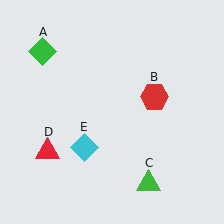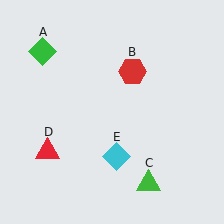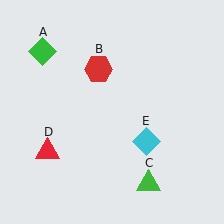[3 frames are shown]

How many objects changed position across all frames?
2 objects changed position: red hexagon (object B), cyan diamond (object E).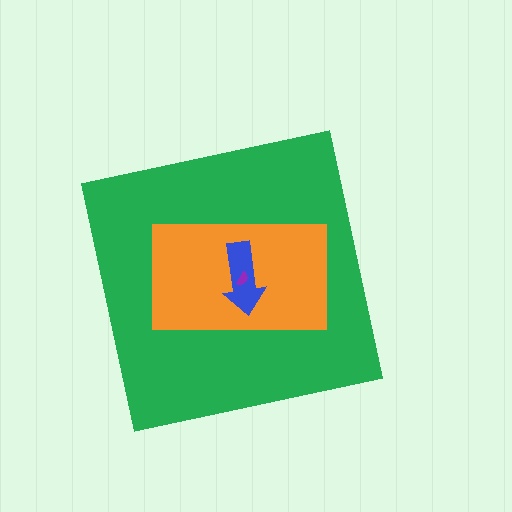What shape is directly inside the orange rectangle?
The blue arrow.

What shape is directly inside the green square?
The orange rectangle.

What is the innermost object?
The purple semicircle.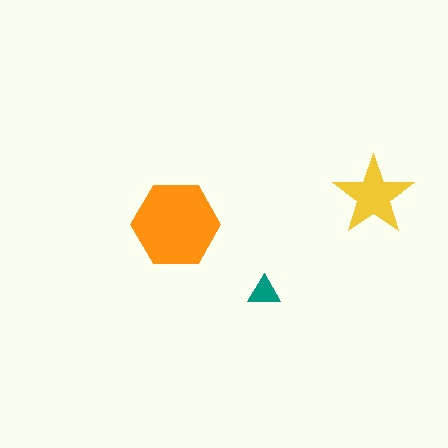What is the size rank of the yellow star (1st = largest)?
2nd.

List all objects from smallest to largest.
The teal triangle, the yellow star, the orange hexagon.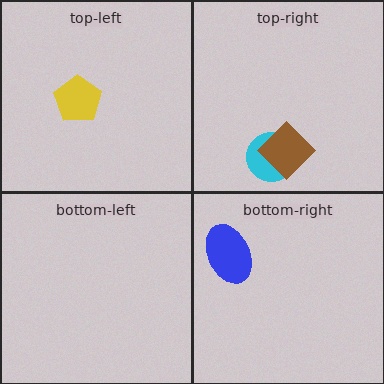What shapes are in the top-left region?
The yellow pentagon.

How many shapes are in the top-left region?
1.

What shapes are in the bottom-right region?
The blue ellipse.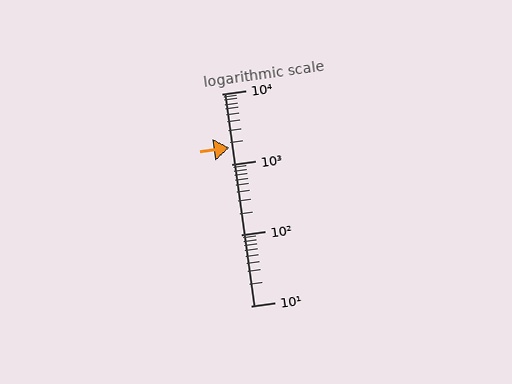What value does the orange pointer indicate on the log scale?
The pointer indicates approximately 1700.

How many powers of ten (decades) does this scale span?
The scale spans 3 decades, from 10 to 10000.